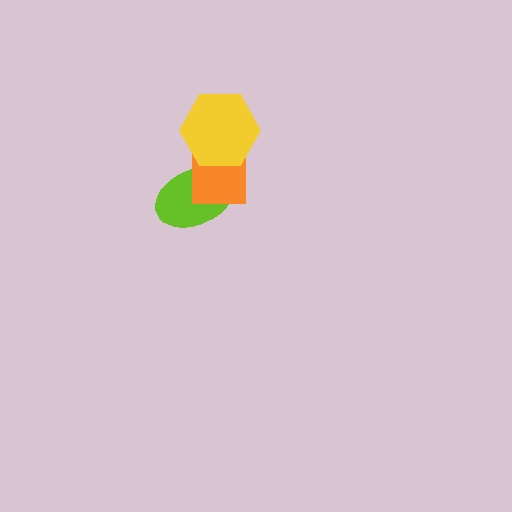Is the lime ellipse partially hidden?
Yes, it is partially covered by another shape.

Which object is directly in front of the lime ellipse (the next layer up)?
The orange square is directly in front of the lime ellipse.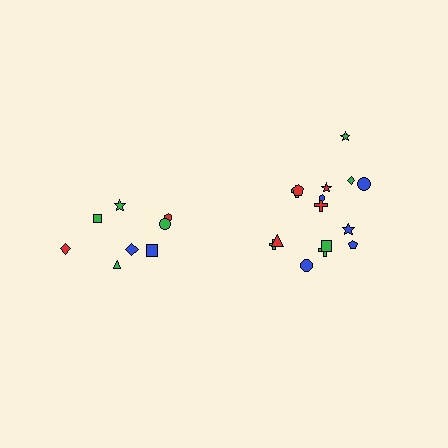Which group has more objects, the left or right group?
The right group.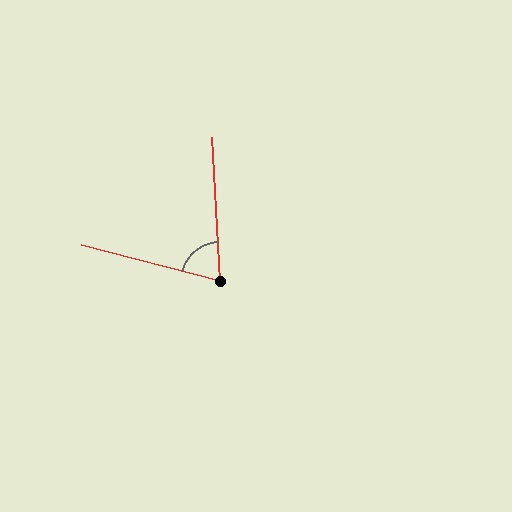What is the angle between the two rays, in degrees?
Approximately 72 degrees.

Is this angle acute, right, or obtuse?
It is acute.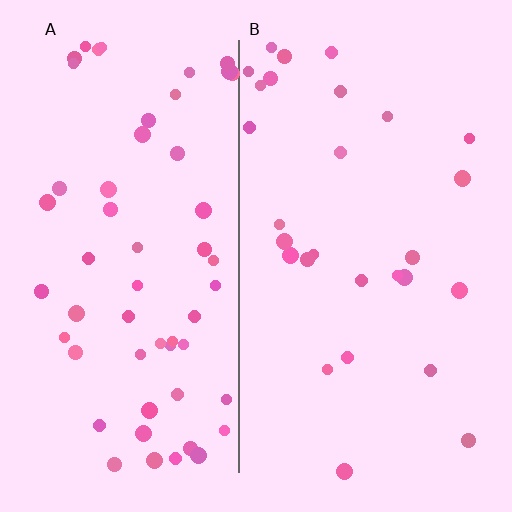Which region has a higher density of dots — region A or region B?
A (the left).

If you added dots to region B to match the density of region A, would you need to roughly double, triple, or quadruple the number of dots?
Approximately double.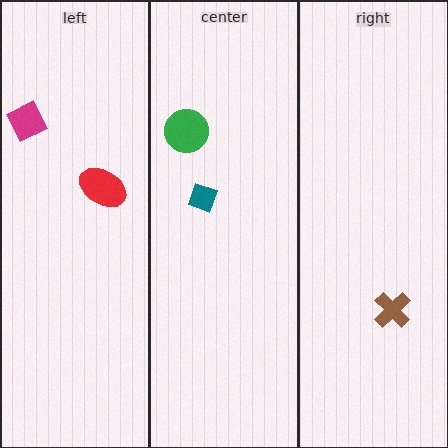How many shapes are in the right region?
1.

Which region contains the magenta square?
The left region.